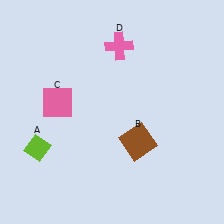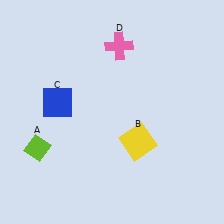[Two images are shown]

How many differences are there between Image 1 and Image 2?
There are 2 differences between the two images.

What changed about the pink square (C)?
In Image 1, C is pink. In Image 2, it changed to blue.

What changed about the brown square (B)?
In Image 1, B is brown. In Image 2, it changed to yellow.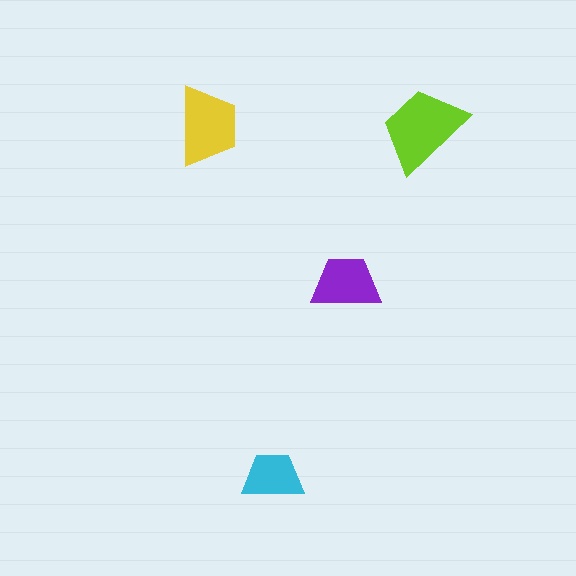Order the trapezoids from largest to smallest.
the lime one, the yellow one, the purple one, the cyan one.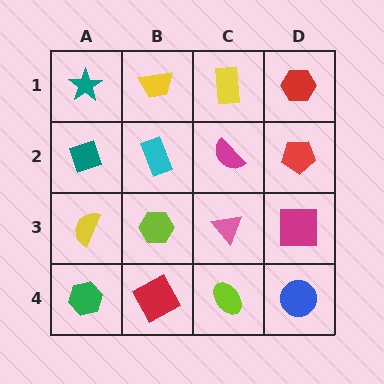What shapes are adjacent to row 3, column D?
A red pentagon (row 2, column D), a blue circle (row 4, column D), a pink triangle (row 3, column C).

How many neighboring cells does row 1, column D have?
2.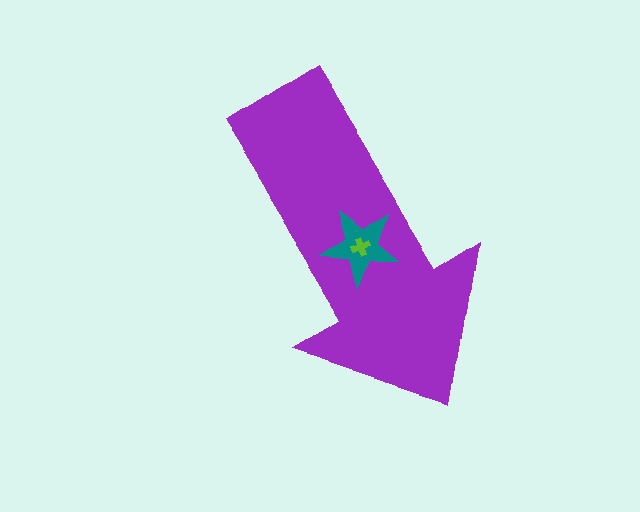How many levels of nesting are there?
3.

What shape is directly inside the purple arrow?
The teal star.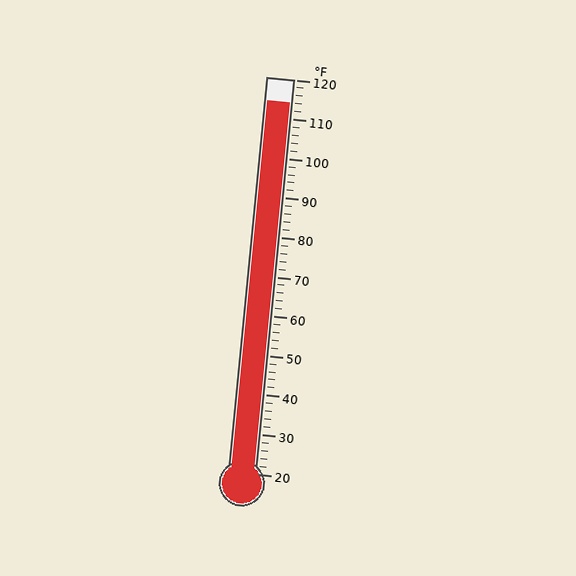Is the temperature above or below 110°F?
The temperature is above 110°F.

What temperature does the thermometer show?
The thermometer shows approximately 114°F.